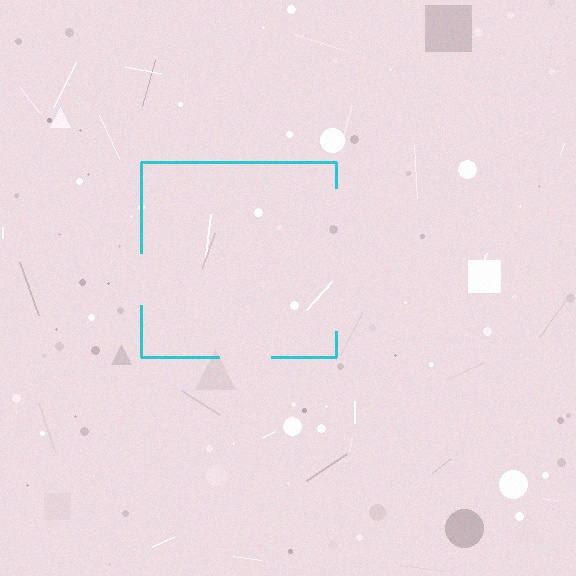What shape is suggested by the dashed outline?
The dashed outline suggests a square.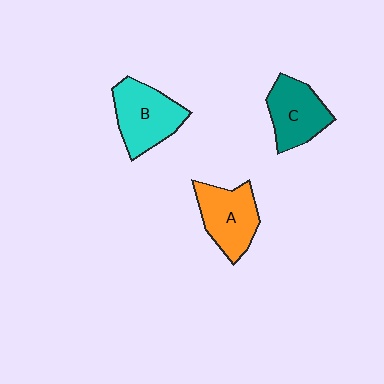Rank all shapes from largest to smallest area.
From largest to smallest: B (cyan), A (orange), C (teal).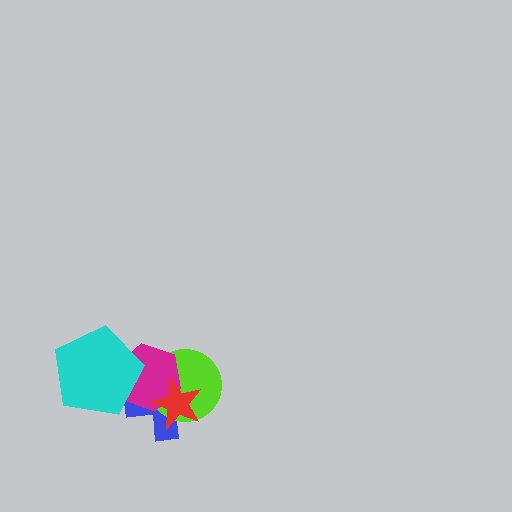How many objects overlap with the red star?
3 objects overlap with the red star.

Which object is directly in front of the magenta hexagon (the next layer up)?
The cyan pentagon is directly in front of the magenta hexagon.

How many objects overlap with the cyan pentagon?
2 objects overlap with the cyan pentagon.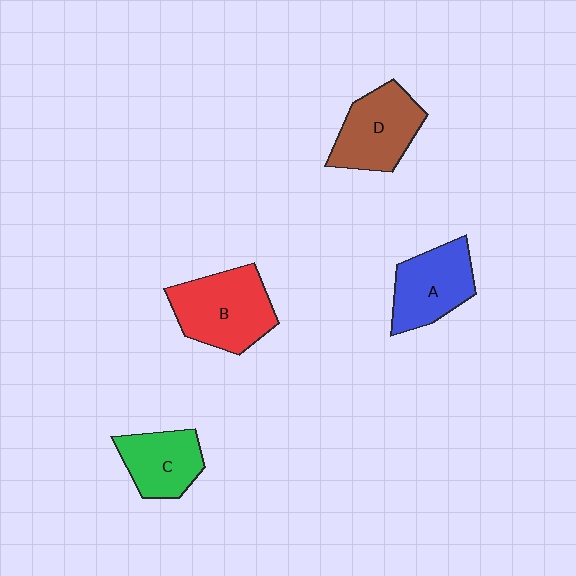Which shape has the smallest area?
Shape C (green).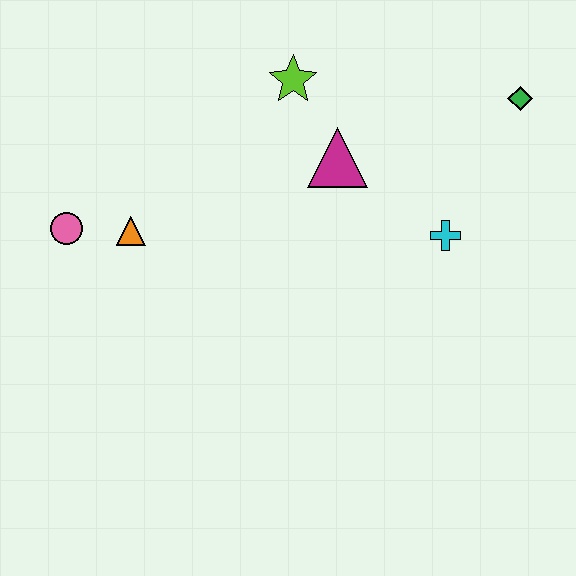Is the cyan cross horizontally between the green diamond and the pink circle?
Yes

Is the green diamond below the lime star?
Yes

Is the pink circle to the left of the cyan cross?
Yes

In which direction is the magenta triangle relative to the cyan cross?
The magenta triangle is to the left of the cyan cross.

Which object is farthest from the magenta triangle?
The pink circle is farthest from the magenta triangle.